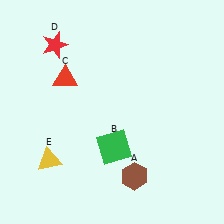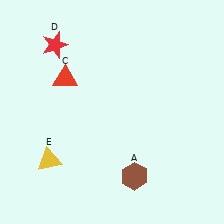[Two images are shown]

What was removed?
The green square (B) was removed in Image 2.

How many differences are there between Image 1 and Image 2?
There is 1 difference between the two images.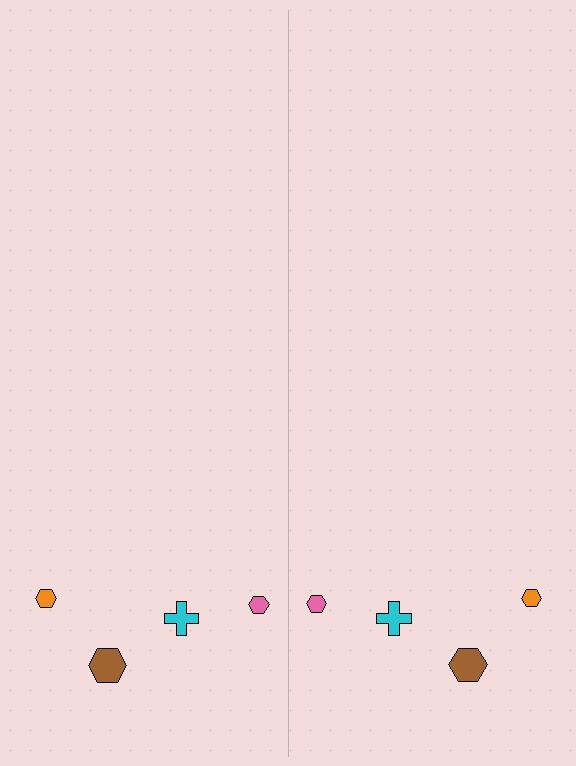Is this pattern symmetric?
Yes, this pattern has bilateral (reflection) symmetry.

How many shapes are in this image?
There are 8 shapes in this image.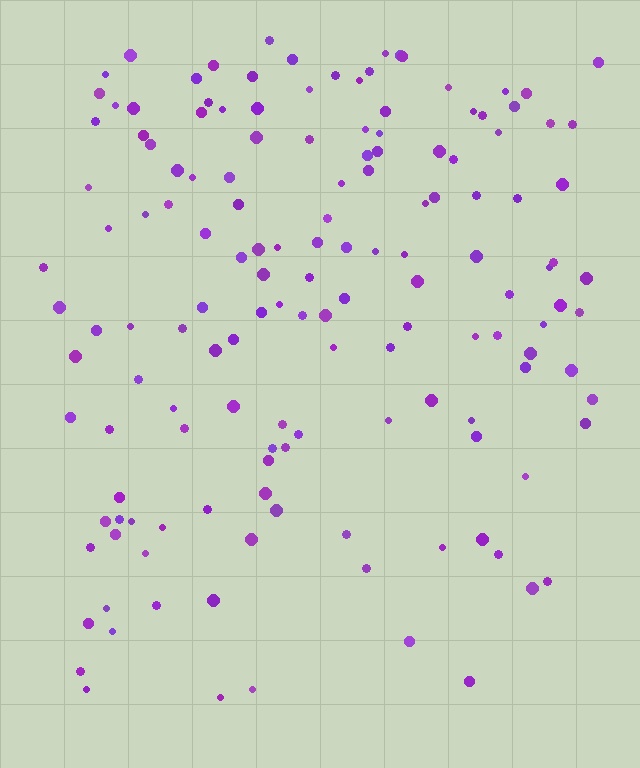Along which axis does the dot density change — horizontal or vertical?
Vertical.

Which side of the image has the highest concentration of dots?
The top.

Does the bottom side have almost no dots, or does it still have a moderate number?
Still a moderate number, just noticeably fewer than the top.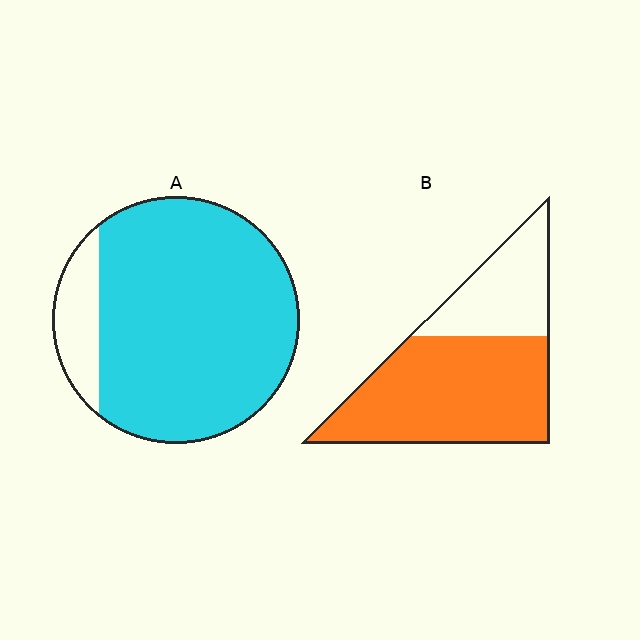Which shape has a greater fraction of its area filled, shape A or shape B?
Shape A.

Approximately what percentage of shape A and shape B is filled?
A is approximately 85% and B is approximately 70%.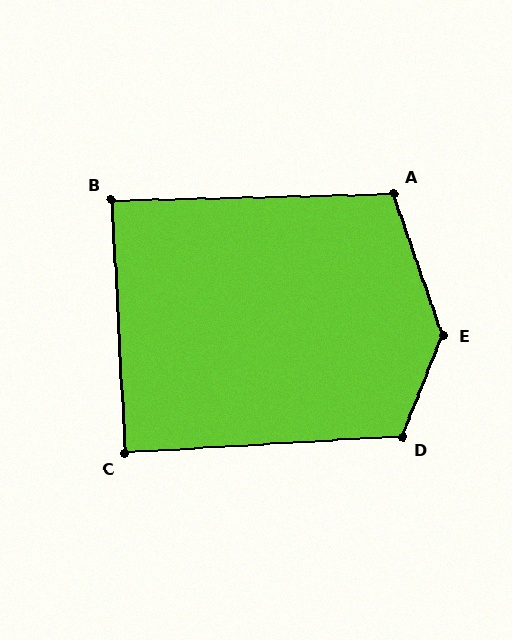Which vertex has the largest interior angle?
E, at approximately 139 degrees.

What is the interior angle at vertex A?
Approximately 108 degrees (obtuse).